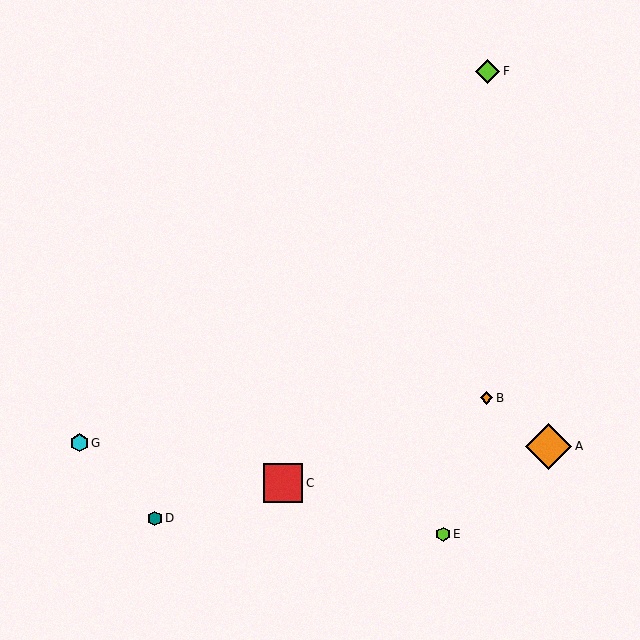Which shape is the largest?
The orange diamond (labeled A) is the largest.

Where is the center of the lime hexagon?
The center of the lime hexagon is at (443, 534).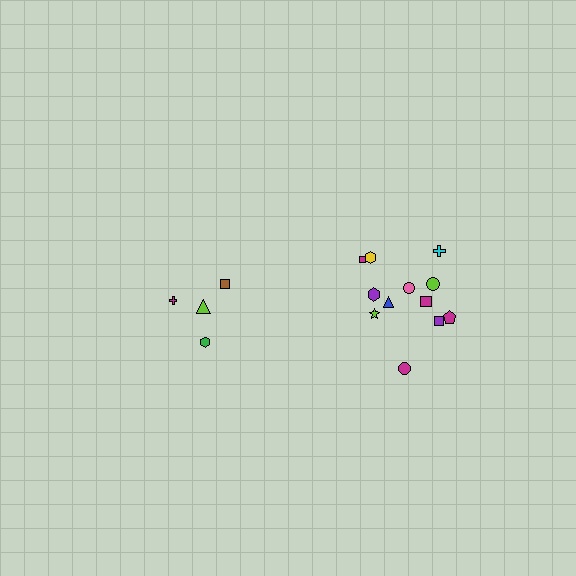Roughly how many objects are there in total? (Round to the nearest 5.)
Roughly 15 objects in total.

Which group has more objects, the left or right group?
The right group.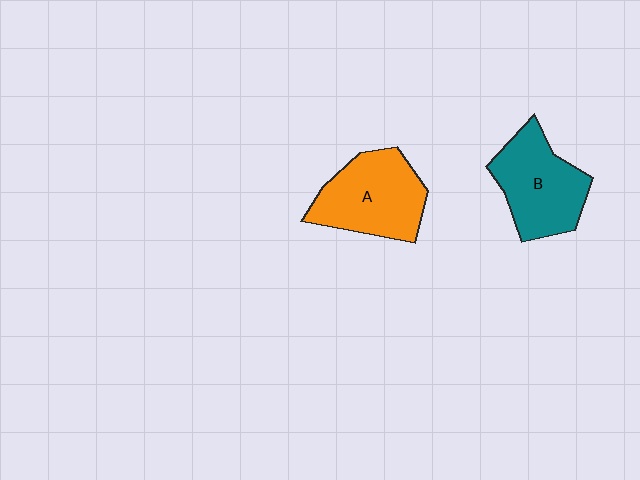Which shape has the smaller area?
Shape B (teal).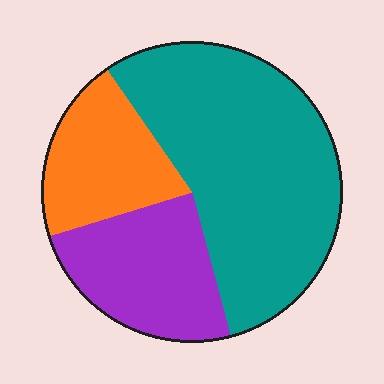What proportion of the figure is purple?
Purple takes up about one quarter (1/4) of the figure.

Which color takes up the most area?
Teal, at roughly 55%.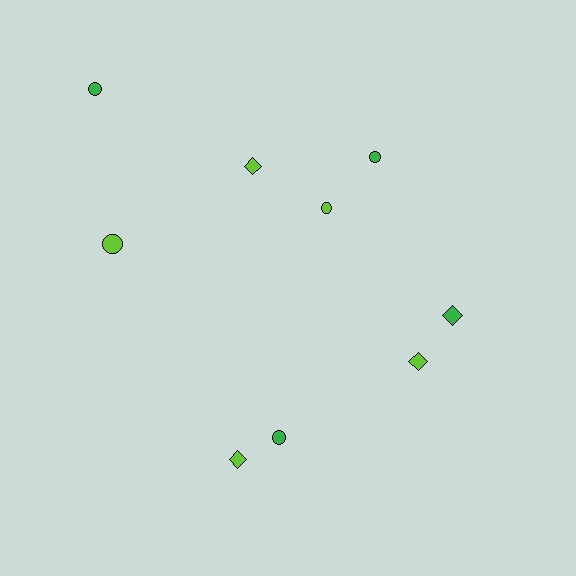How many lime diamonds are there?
There are 3 lime diamonds.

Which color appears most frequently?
Lime, with 5 objects.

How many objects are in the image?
There are 9 objects.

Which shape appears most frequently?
Circle, with 5 objects.